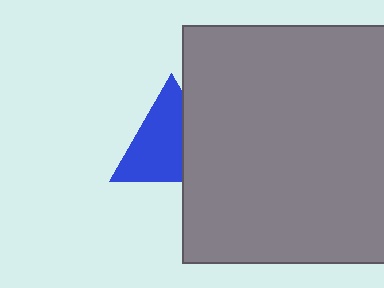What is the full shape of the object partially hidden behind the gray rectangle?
The partially hidden object is a blue triangle.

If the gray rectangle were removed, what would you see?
You would see the complete blue triangle.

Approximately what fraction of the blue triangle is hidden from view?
Roughly 36% of the blue triangle is hidden behind the gray rectangle.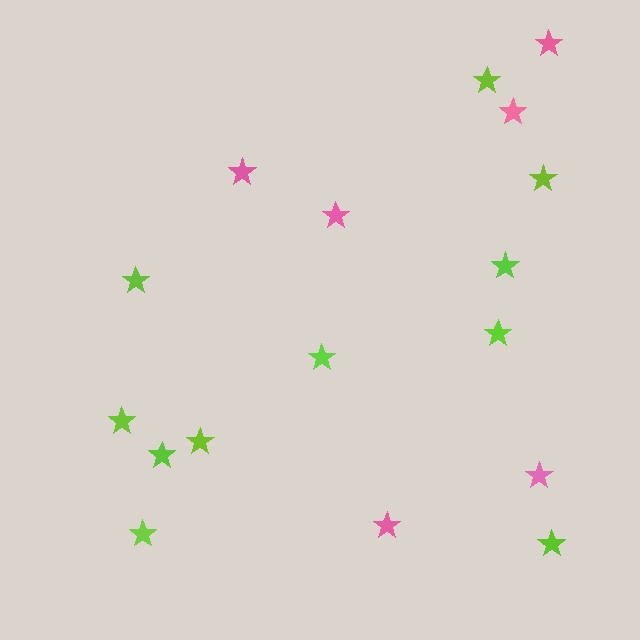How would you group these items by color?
There are 2 groups: one group of lime stars (11) and one group of pink stars (6).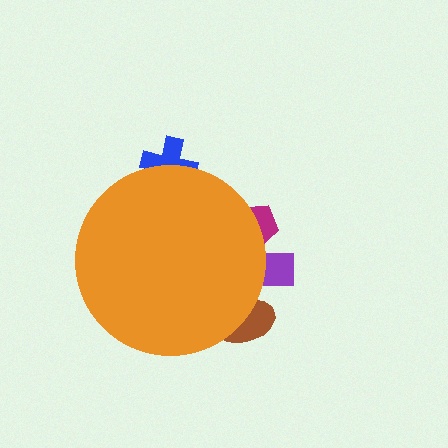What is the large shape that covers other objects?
An orange circle.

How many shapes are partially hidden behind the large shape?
4 shapes are partially hidden.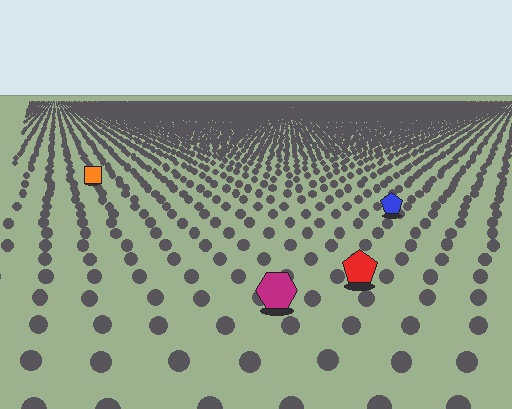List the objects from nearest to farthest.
From nearest to farthest: the magenta hexagon, the red pentagon, the blue pentagon, the orange square.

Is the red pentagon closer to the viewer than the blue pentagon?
Yes. The red pentagon is closer — you can tell from the texture gradient: the ground texture is coarser near it.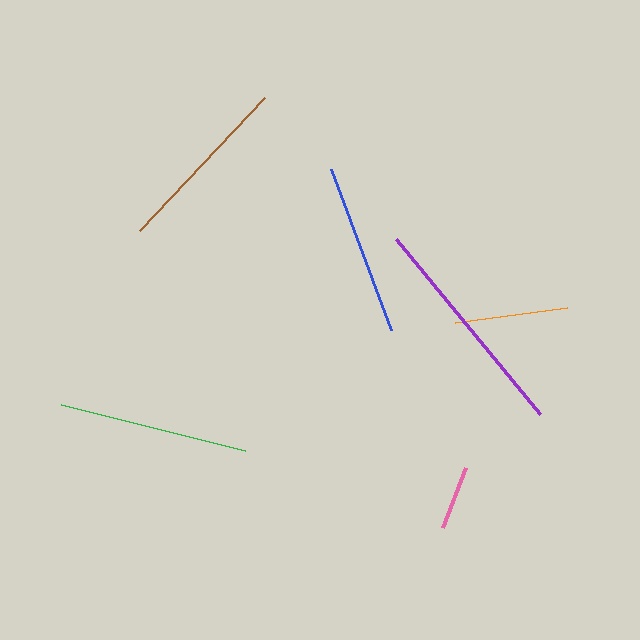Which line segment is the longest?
The purple line is the longest at approximately 227 pixels.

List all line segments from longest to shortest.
From longest to shortest: purple, green, brown, blue, orange, pink.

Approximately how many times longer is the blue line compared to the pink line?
The blue line is approximately 2.7 times the length of the pink line.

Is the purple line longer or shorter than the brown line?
The purple line is longer than the brown line.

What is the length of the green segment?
The green segment is approximately 190 pixels long.